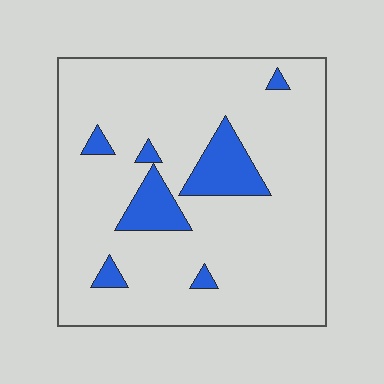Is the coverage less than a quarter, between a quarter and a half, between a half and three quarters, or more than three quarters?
Less than a quarter.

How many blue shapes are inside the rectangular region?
7.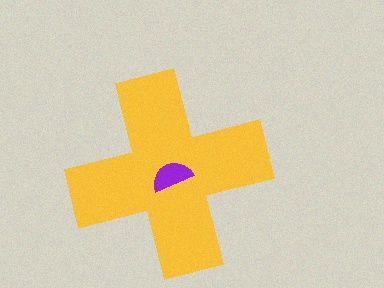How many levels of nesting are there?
2.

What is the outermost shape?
The yellow cross.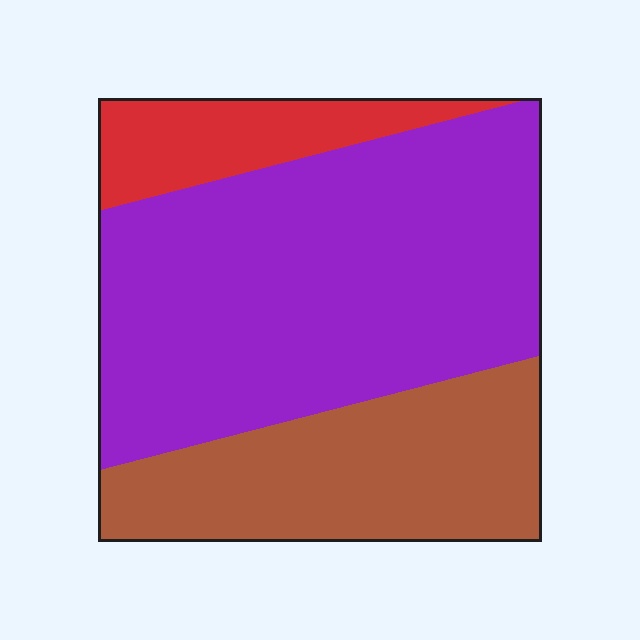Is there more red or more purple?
Purple.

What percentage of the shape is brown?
Brown covers around 30% of the shape.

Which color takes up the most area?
Purple, at roughly 60%.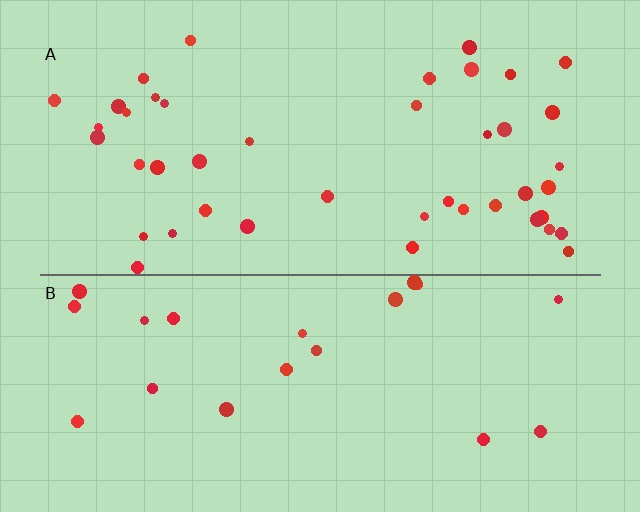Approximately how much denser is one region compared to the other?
Approximately 2.2× — region A over region B.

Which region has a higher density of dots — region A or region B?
A (the top).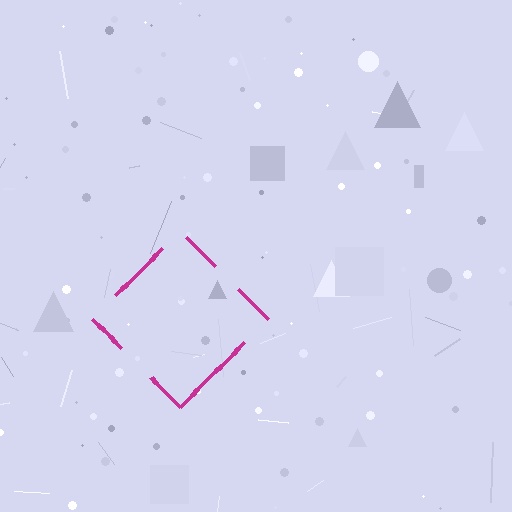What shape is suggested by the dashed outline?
The dashed outline suggests a diamond.